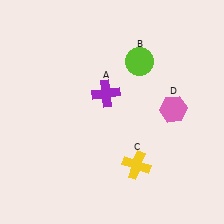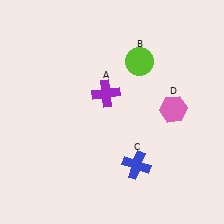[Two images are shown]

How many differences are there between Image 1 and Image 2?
There is 1 difference between the two images.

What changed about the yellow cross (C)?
In Image 1, C is yellow. In Image 2, it changed to blue.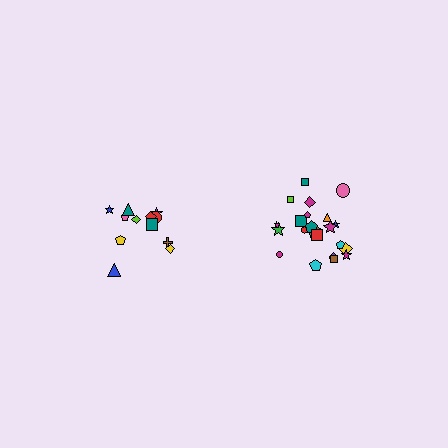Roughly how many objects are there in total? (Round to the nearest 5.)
Roughly 35 objects in total.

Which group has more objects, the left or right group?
The right group.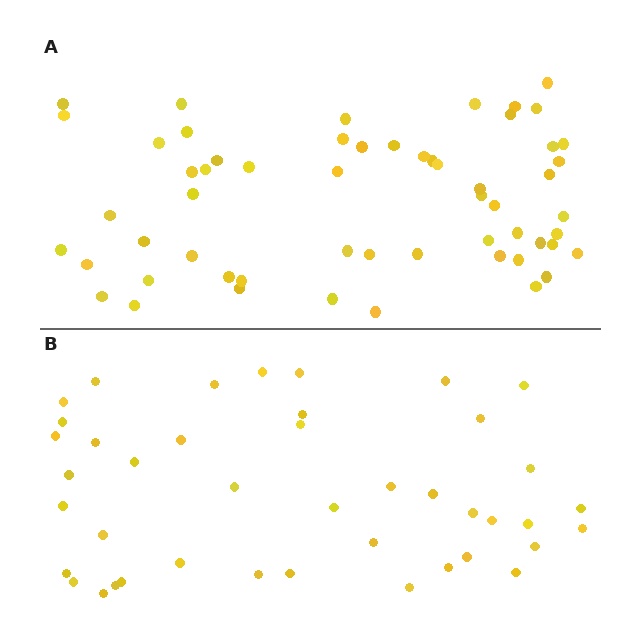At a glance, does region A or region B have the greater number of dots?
Region A (the top region) has more dots.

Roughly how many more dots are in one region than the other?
Region A has approximately 15 more dots than region B.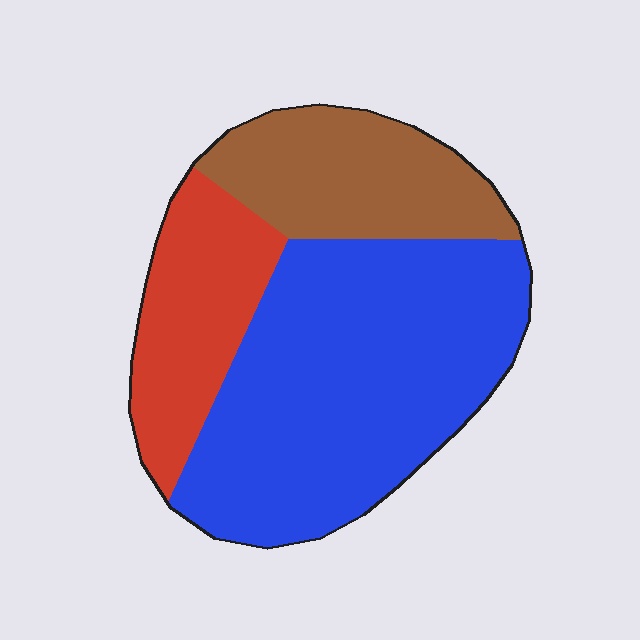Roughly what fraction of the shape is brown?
Brown takes up less than a quarter of the shape.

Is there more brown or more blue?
Blue.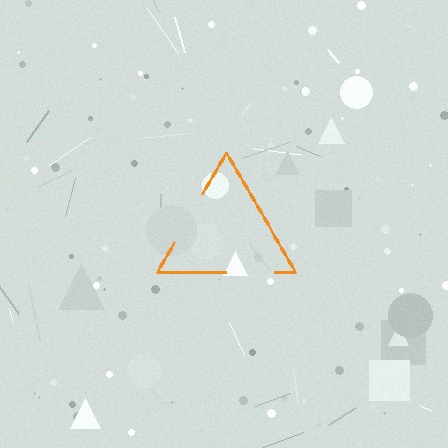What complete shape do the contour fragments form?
The contour fragments form a triangle.